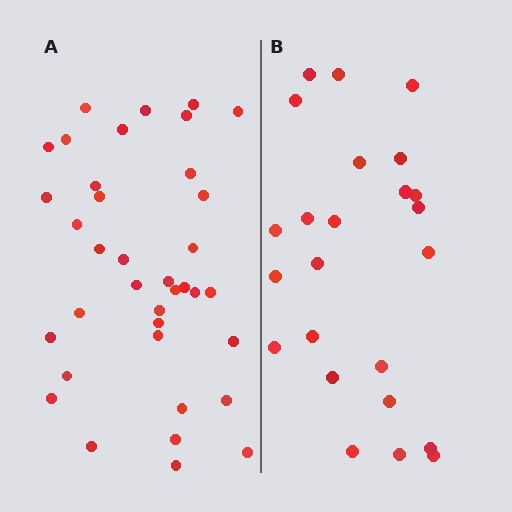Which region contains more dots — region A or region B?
Region A (the left region) has more dots.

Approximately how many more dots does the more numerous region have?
Region A has approximately 15 more dots than region B.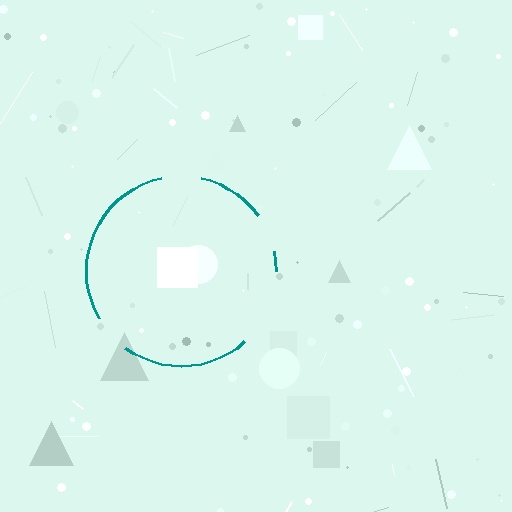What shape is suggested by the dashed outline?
The dashed outline suggests a circle.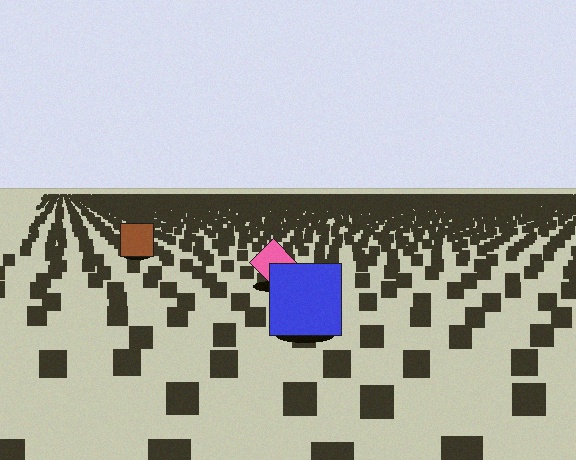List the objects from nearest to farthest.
From nearest to farthest: the blue square, the pink diamond, the brown square.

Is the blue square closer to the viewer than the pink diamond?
Yes. The blue square is closer — you can tell from the texture gradient: the ground texture is coarser near it.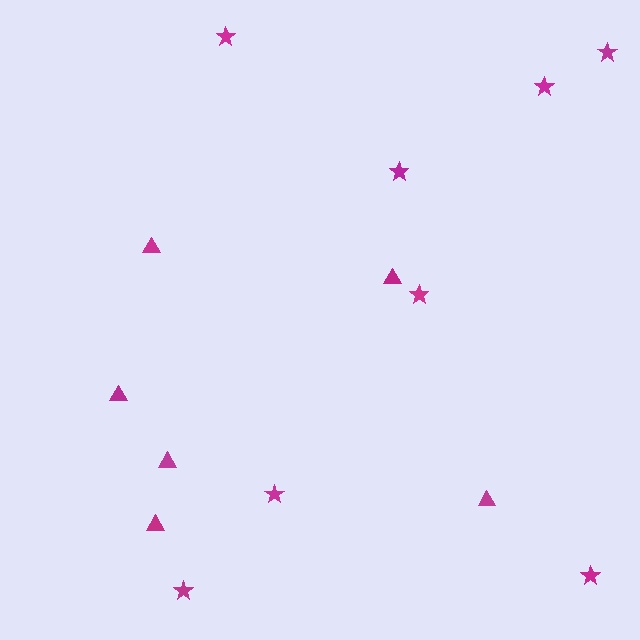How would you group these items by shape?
There are 2 groups: one group of stars (8) and one group of triangles (6).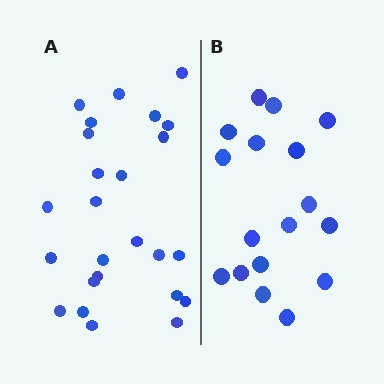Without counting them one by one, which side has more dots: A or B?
Region A (the left region) has more dots.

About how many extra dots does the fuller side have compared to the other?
Region A has roughly 8 or so more dots than region B.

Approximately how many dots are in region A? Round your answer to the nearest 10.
About 20 dots. (The exact count is 25, which rounds to 20.)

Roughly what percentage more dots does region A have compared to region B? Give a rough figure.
About 45% more.